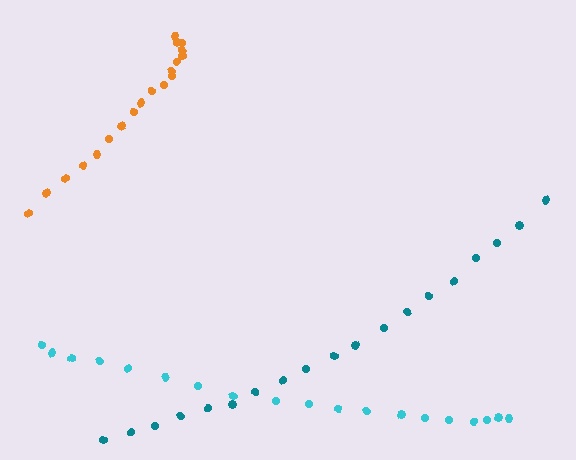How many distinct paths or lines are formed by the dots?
There are 3 distinct paths.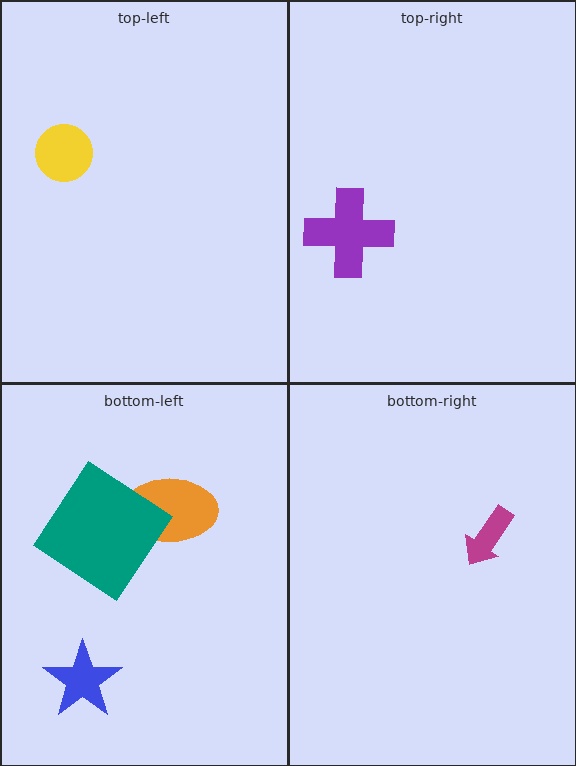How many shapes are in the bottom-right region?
1.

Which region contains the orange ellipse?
The bottom-left region.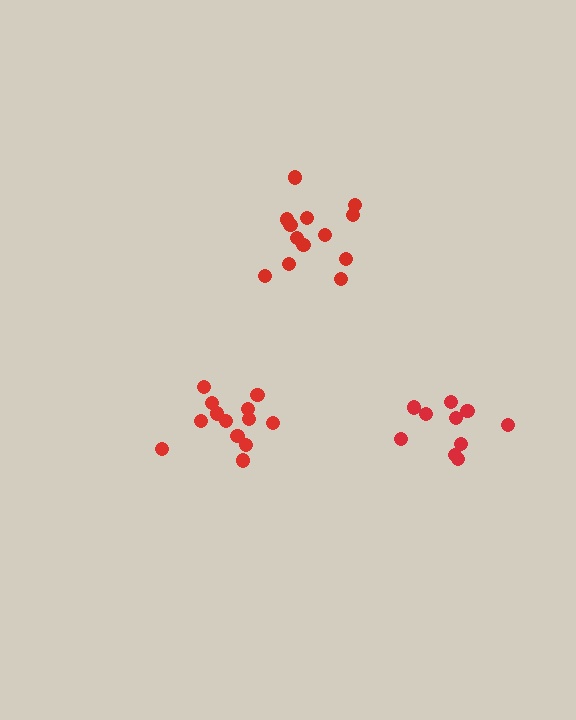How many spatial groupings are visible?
There are 3 spatial groupings.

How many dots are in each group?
Group 1: 13 dots, Group 2: 10 dots, Group 3: 13 dots (36 total).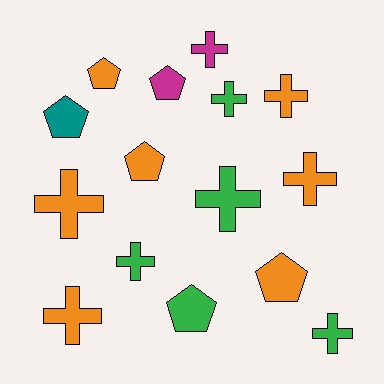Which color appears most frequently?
Orange, with 7 objects.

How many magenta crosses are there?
There is 1 magenta cross.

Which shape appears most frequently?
Cross, with 9 objects.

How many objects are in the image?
There are 15 objects.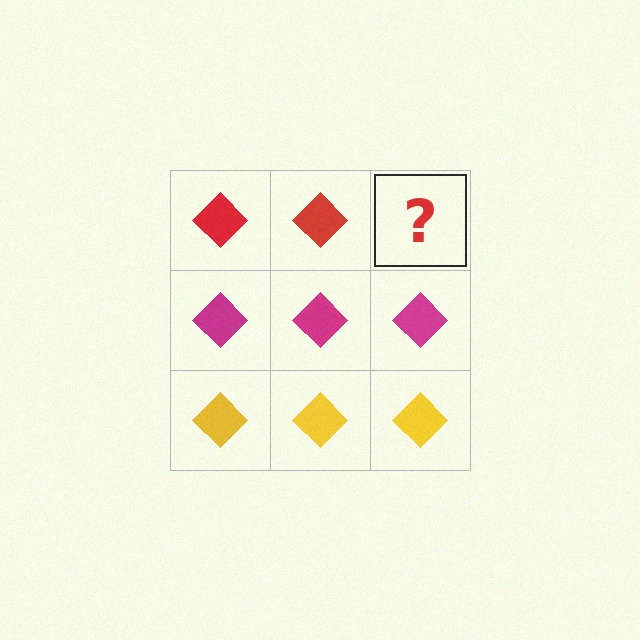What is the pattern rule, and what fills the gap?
The rule is that each row has a consistent color. The gap should be filled with a red diamond.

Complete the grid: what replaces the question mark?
The question mark should be replaced with a red diamond.